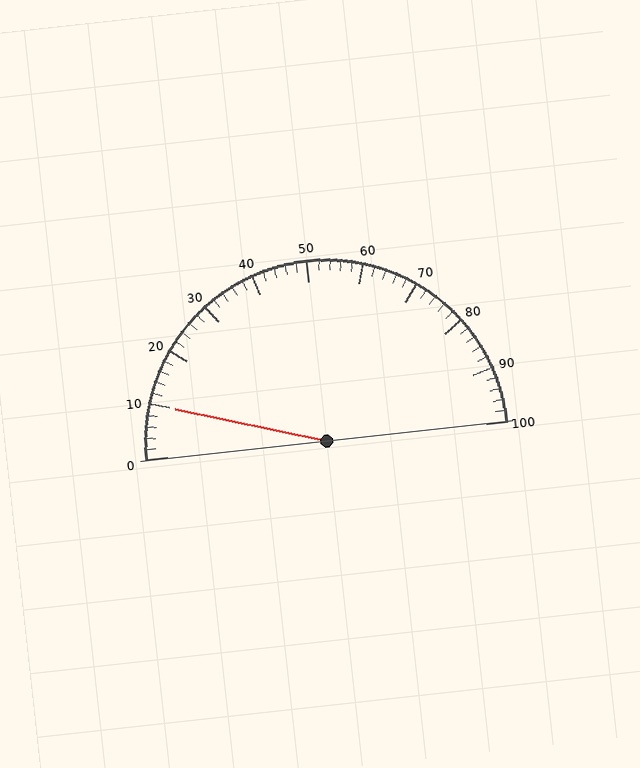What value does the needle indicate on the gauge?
The needle indicates approximately 10.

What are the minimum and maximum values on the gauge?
The gauge ranges from 0 to 100.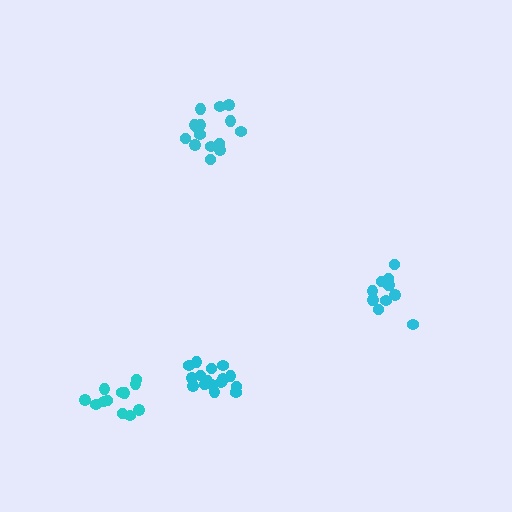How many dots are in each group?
Group 1: 17 dots, Group 2: 15 dots, Group 3: 12 dots, Group 4: 12 dots (56 total).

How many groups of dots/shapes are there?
There are 4 groups.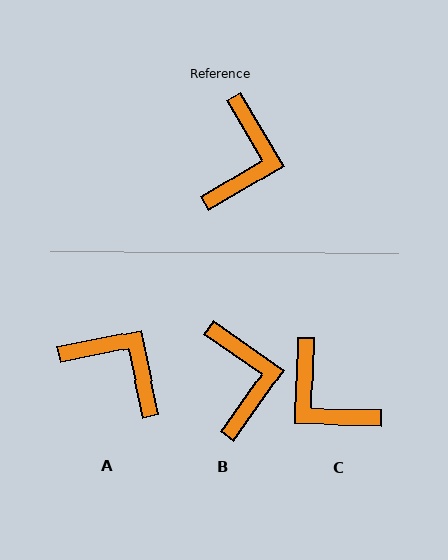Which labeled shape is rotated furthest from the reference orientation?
C, about 121 degrees away.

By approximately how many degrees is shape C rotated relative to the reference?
Approximately 121 degrees clockwise.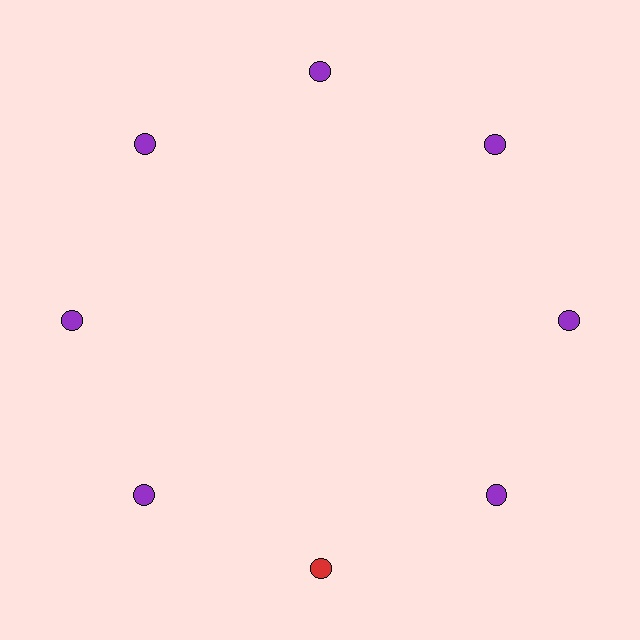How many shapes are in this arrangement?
There are 8 shapes arranged in a ring pattern.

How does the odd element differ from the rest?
It has a different color: red instead of purple.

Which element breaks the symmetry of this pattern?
The red circle at roughly the 6 o'clock position breaks the symmetry. All other shapes are purple circles.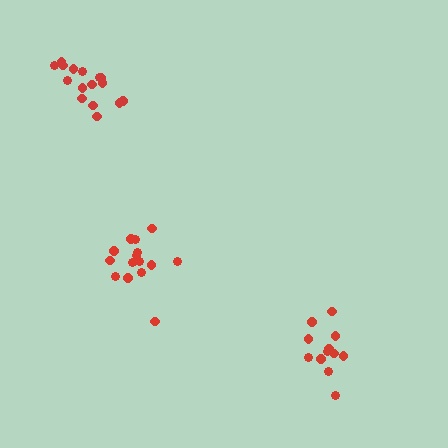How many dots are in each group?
Group 1: 15 dots, Group 2: 16 dots, Group 3: 12 dots (43 total).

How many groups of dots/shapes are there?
There are 3 groups.